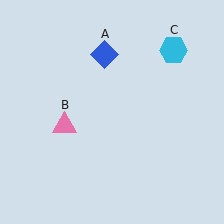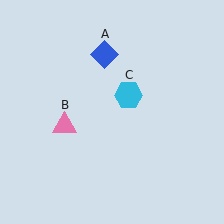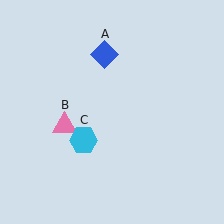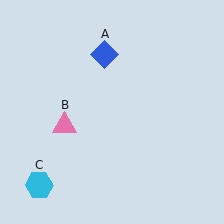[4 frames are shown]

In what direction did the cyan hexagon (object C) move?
The cyan hexagon (object C) moved down and to the left.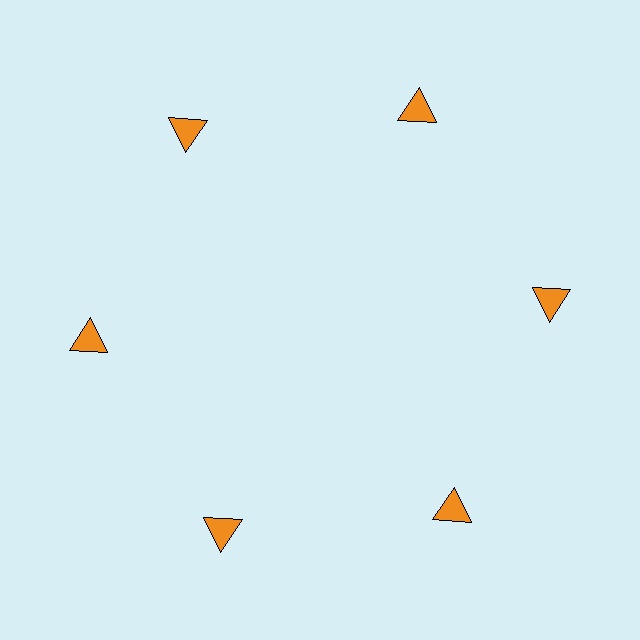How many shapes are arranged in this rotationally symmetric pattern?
There are 6 shapes, arranged in 6 groups of 1.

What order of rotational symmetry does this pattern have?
This pattern has 6-fold rotational symmetry.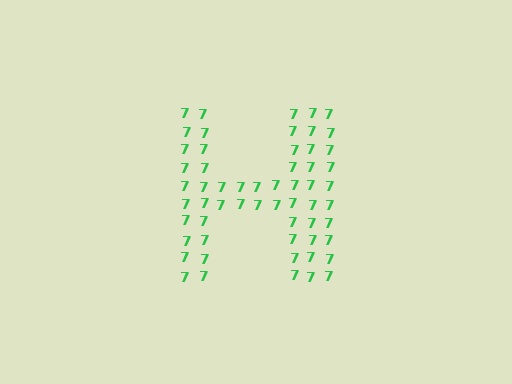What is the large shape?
The large shape is the letter H.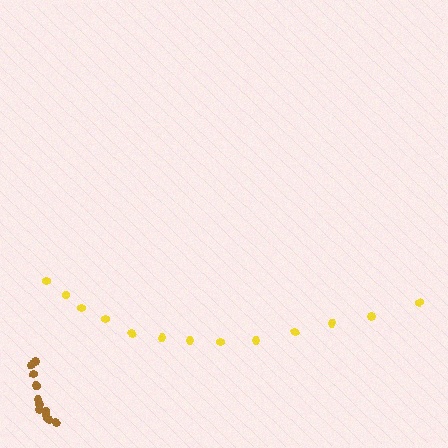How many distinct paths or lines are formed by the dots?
There are 2 distinct paths.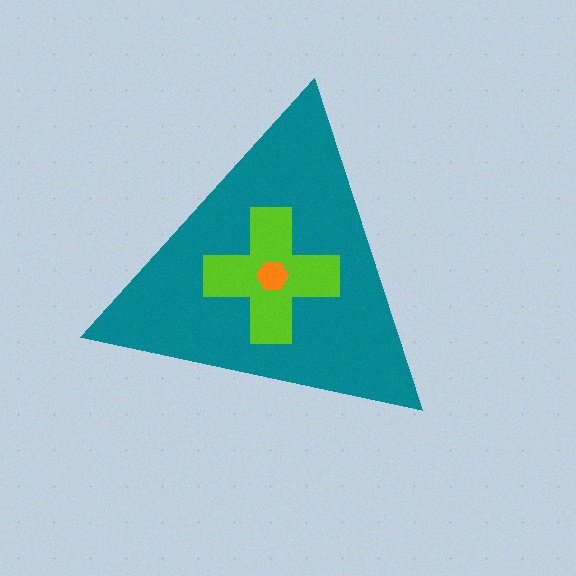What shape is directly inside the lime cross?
The orange hexagon.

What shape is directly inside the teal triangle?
The lime cross.